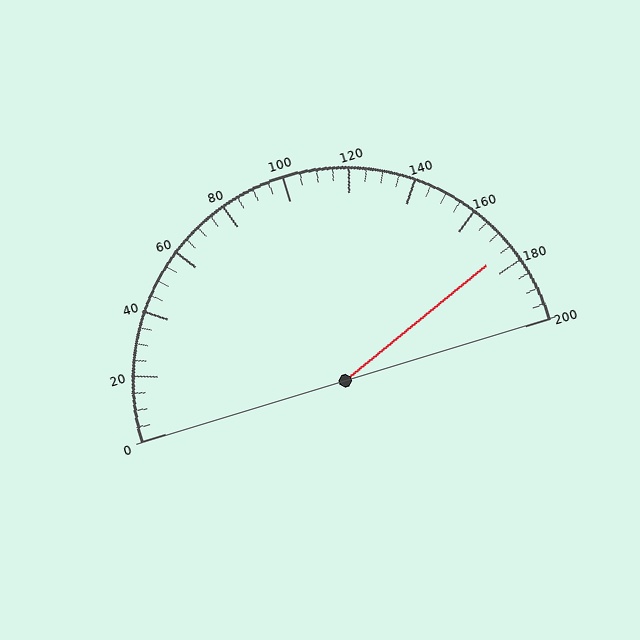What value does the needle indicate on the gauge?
The needle indicates approximately 175.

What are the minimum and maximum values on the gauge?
The gauge ranges from 0 to 200.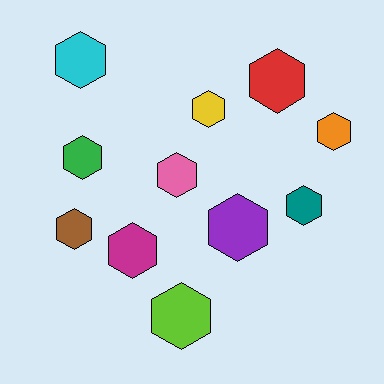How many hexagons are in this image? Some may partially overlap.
There are 11 hexagons.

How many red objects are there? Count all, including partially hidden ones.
There is 1 red object.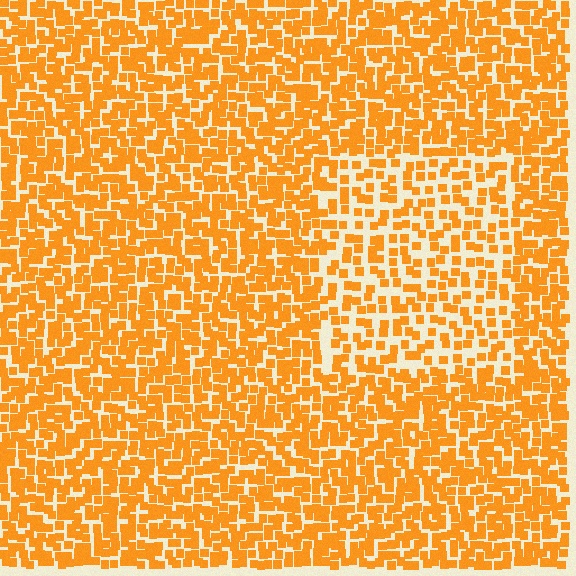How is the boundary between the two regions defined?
The boundary is defined by a change in element density (approximately 1.8x ratio). All elements are the same color, size, and shape.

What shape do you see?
I see a rectangle.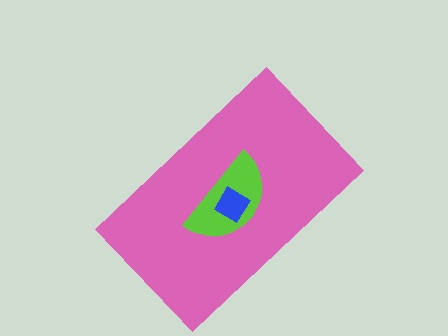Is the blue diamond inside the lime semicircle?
Yes.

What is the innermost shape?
The blue diamond.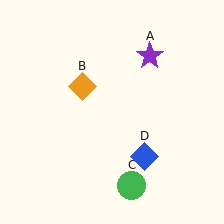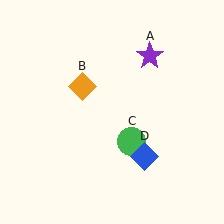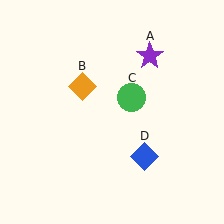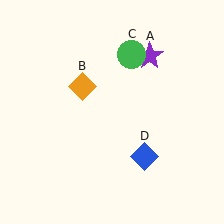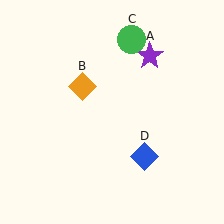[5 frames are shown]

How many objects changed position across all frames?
1 object changed position: green circle (object C).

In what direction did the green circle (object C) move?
The green circle (object C) moved up.